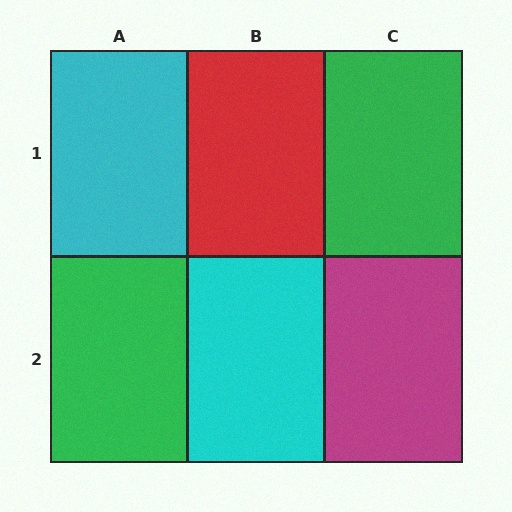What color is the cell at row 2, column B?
Cyan.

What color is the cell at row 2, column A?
Green.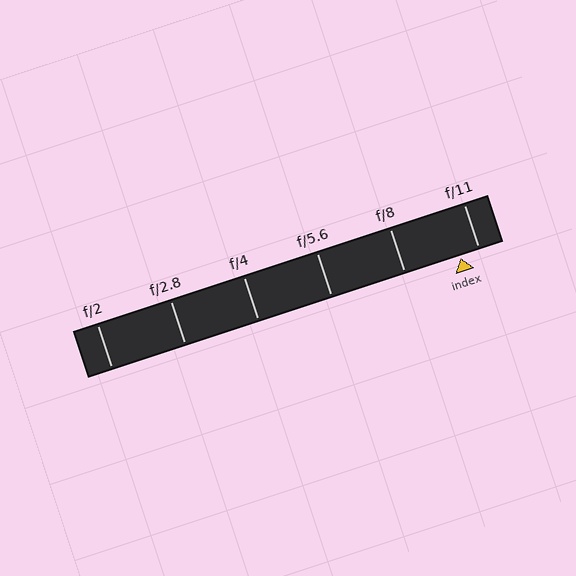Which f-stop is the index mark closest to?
The index mark is closest to f/11.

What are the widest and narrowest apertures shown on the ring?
The widest aperture shown is f/2 and the narrowest is f/11.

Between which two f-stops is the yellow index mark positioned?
The index mark is between f/8 and f/11.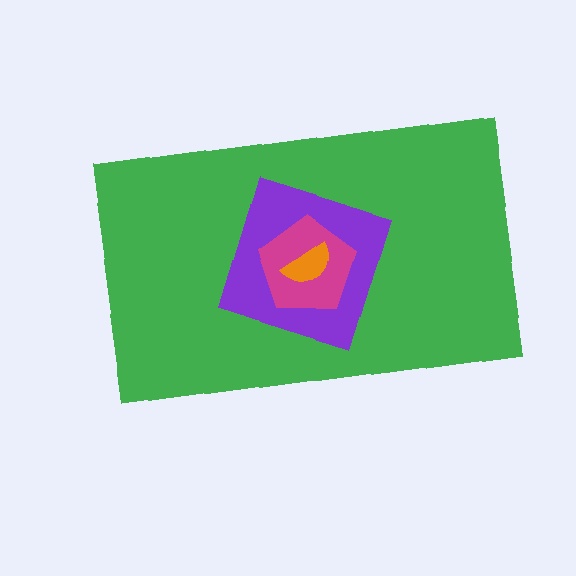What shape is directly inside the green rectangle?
The purple square.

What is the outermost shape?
The green rectangle.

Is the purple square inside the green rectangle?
Yes.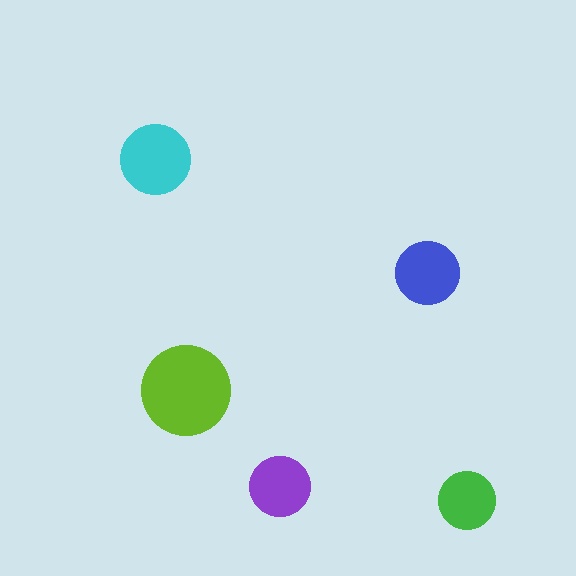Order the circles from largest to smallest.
the lime one, the cyan one, the blue one, the purple one, the green one.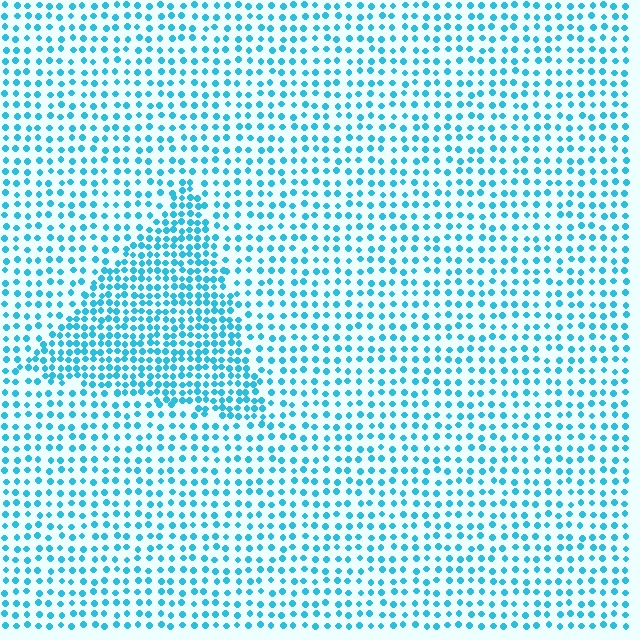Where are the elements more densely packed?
The elements are more densely packed inside the triangle boundary.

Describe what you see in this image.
The image contains small cyan elements arranged at two different densities. A triangle-shaped region is visible where the elements are more densely packed than the surrounding area.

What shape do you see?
I see a triangle.